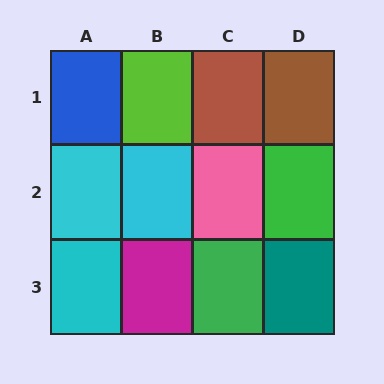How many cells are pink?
1 cell is pink.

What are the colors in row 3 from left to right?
Cyan, magenta, green, teal.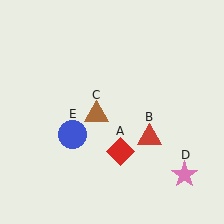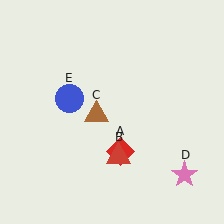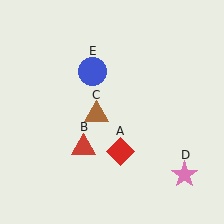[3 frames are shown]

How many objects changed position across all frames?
2 objects changed position: red triangle (object B), blue circle (object E).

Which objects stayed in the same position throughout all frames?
Red diamond (object A) and brown triangle (object C) and pink star (object D) remained stationary.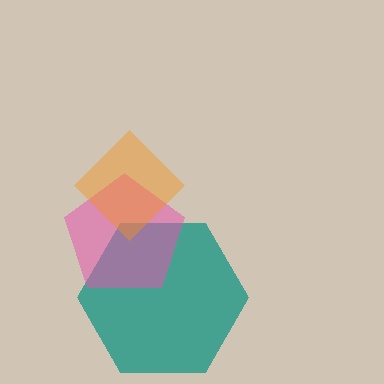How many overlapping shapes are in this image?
There are 3 overlapping shapes in the image.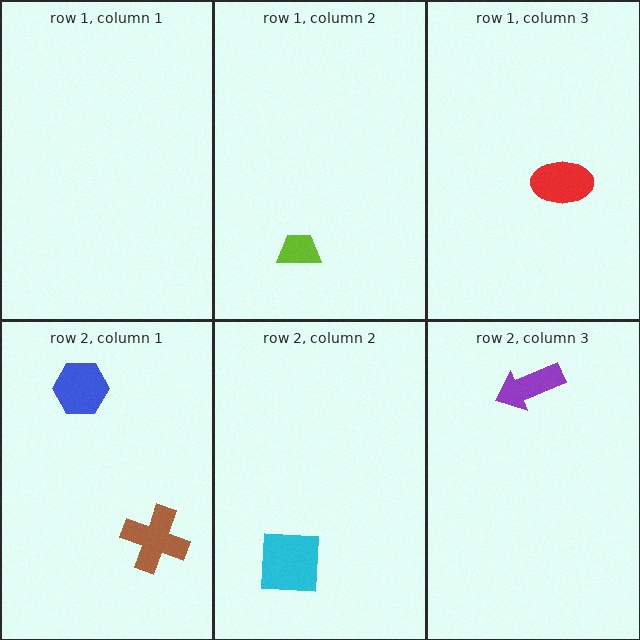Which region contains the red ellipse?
The row 1, column 3 region.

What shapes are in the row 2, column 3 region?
The purple arrow.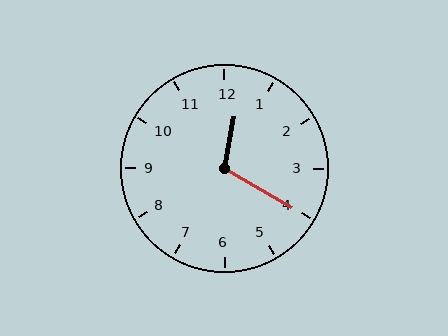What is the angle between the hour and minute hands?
Approximately 110 degrees.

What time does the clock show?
12:20.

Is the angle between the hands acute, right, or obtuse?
It is obtuse.